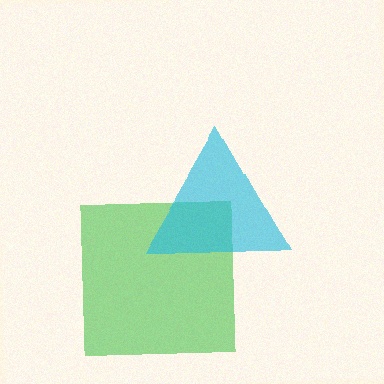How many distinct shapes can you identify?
There are 2 distinct shapes: a green square, a cyan triangle.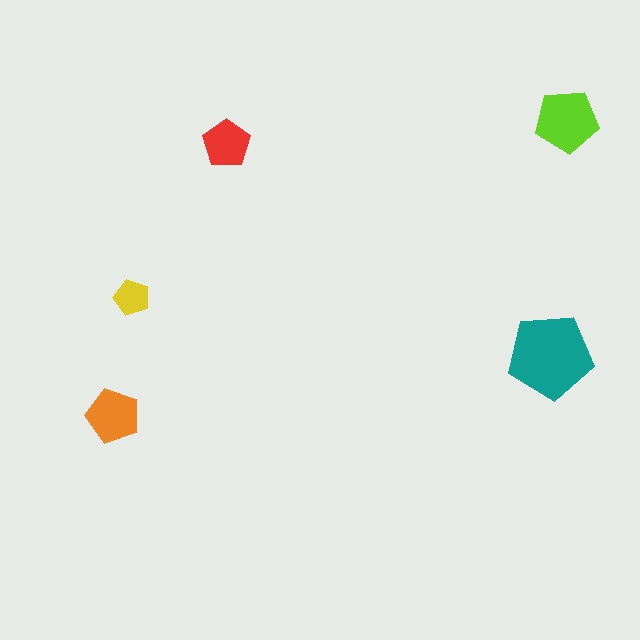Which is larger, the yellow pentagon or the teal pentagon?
The teal one.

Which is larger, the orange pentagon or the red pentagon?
The orange one.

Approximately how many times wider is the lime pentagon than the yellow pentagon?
About 2 times wider.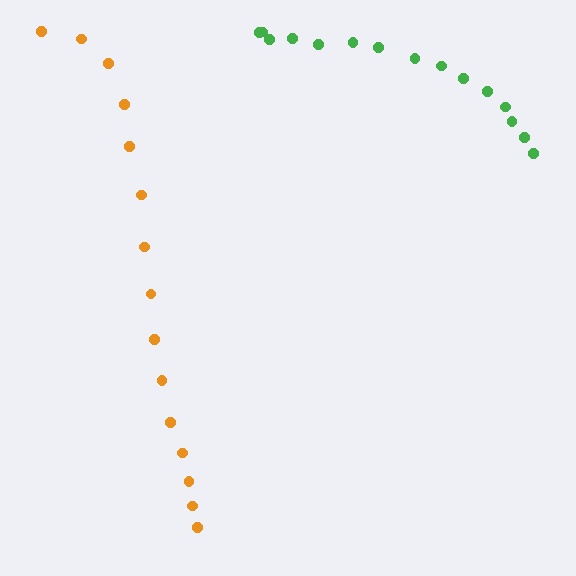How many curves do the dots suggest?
There are 2 distinct paths.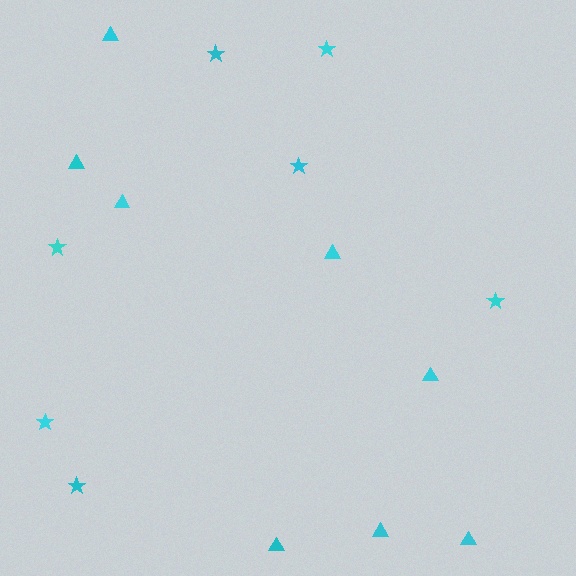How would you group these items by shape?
There are 2 groups: one group of stars (7) and one group of triangles (8).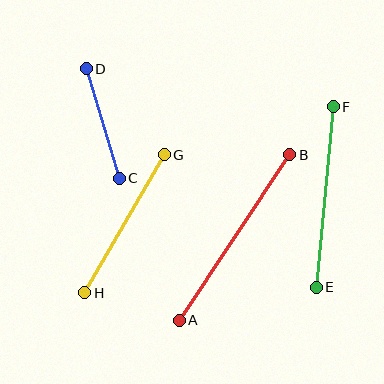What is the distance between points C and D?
The distance is approximately 114 pixels.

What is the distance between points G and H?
The distance is approximately 159 pixels.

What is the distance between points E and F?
The distance is approximately 181 pixels.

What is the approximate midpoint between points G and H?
The midpoint is at approximately (125, 224) pixels.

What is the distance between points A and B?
The distance is approximately 199 pixels.